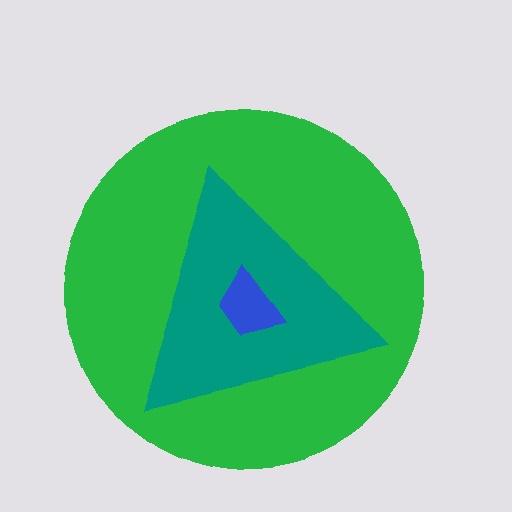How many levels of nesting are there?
3.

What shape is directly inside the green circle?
The teal triangle.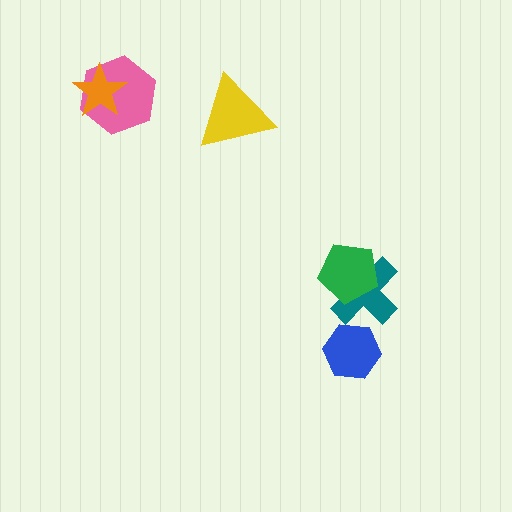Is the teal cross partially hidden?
Yes, it is partially covered by another shape.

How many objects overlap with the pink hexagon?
1 object overlaps with the pink hexagon.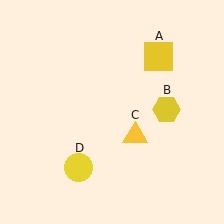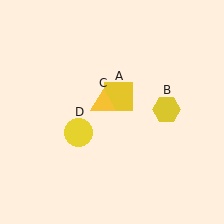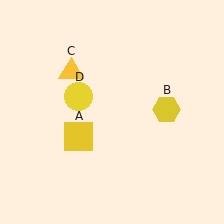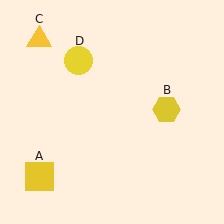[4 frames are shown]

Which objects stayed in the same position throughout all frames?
Yellow hexagon (object B) remained stationary.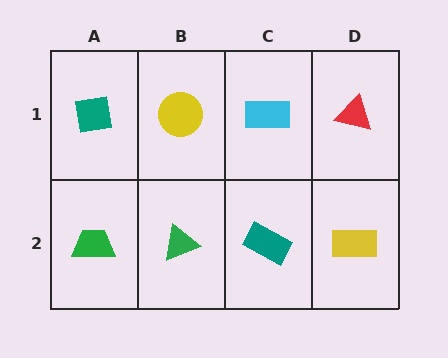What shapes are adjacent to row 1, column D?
A yellow rectangle (row 2, column D), a cyan rectangle (row 1, column C).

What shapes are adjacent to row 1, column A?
A green trapezoid (row 2, column A), a yellow circle (row 1, column B).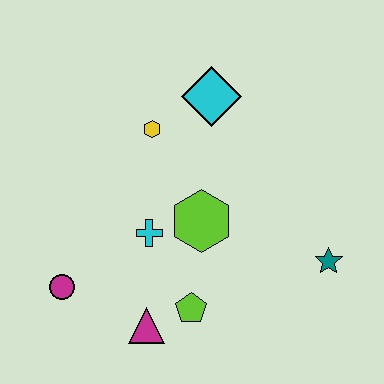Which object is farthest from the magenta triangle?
The cyan diamond is farthest from the magenta triangle.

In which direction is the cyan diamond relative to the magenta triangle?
The cyan diamond is above the magenta triangle.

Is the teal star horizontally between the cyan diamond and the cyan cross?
No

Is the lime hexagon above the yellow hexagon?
No